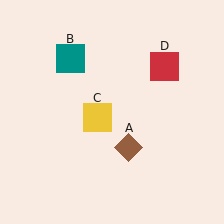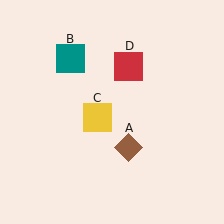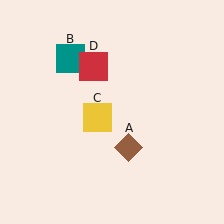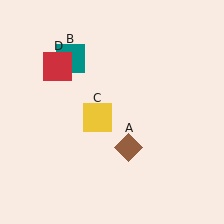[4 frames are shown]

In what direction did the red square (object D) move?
The red square (object D) moved left.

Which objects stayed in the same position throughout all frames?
Brown diamond (object A) and teal square (object B) and yellow square (object C) remained stationary.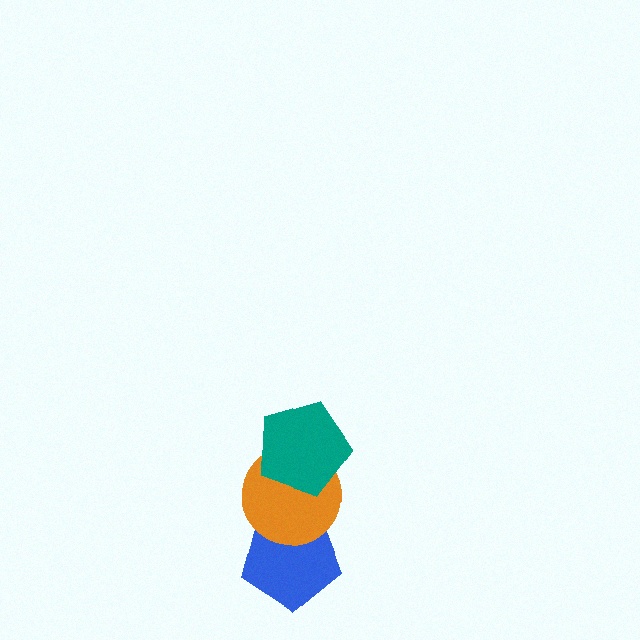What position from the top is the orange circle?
The orange circle is 2nd from the top.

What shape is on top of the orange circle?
The teal pentagon is on top of the orange circle.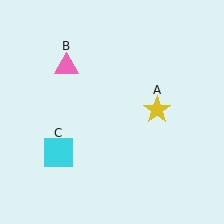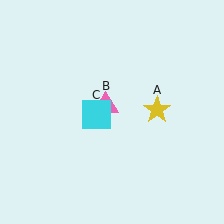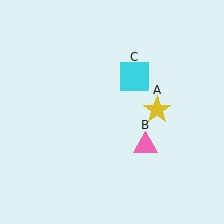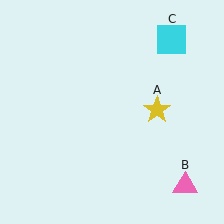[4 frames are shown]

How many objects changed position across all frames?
2 objects changed position: pink triangle (object B), cyan square (object C).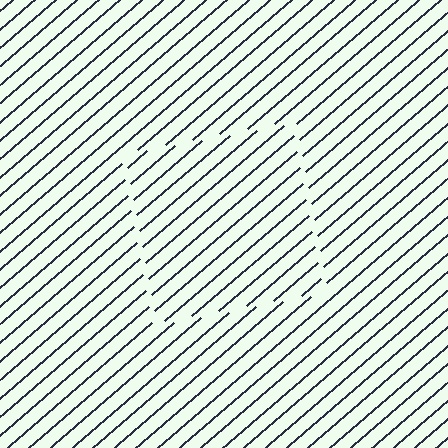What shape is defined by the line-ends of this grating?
An illusory square. The interior of the shape contains the same grating, shifted by half a period — the contour is defined by the phase discontinuity where line-ends from the inner and outer gratings abut.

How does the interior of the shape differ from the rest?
The interior of the shape contains the same grating, shifted by half a period — the contour is defined by the phase discontinuity where line-ends from the inner and outer gratings abut.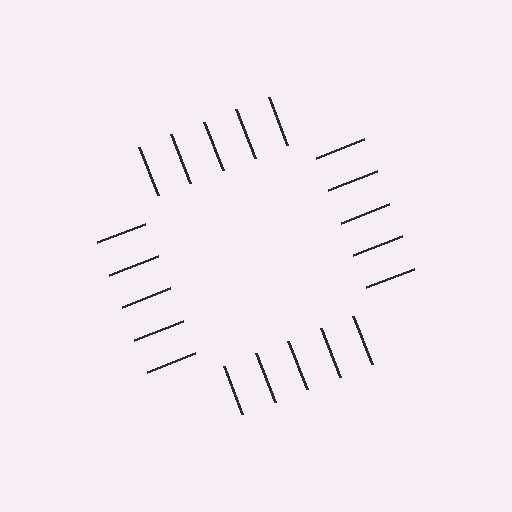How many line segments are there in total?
20 — 5 along each of the 4 edges.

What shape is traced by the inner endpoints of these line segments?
An illusory square — the line segments terminate on its edges but no continuous stroke is drawn.